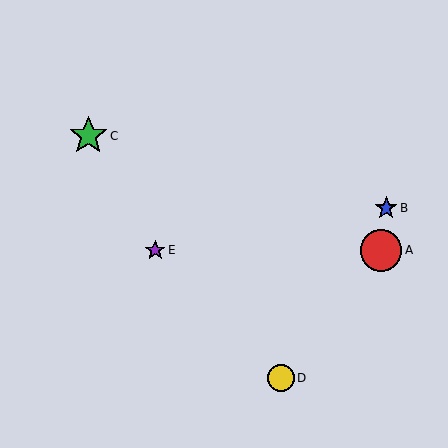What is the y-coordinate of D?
Object D is at y≈378.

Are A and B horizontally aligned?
No, A is at y≈250 and B is at y≈208.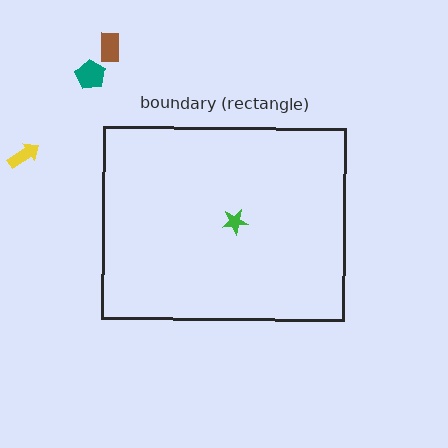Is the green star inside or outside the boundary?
Inside.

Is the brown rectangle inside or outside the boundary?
Outside.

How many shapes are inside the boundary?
1 inside, 3 outside.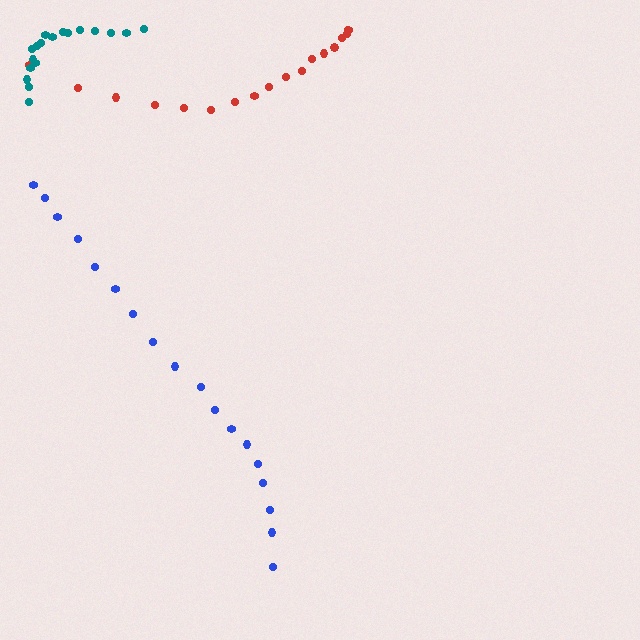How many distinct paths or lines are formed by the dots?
There are 3 distinct paths.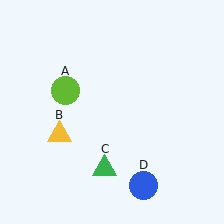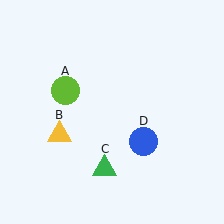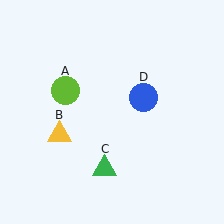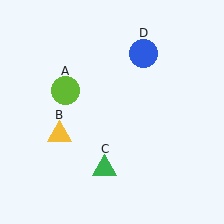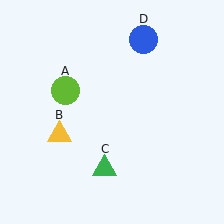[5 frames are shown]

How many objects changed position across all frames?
1 object changed position: blue circle (object D).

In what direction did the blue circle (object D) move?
The blue circle (object D) moved up.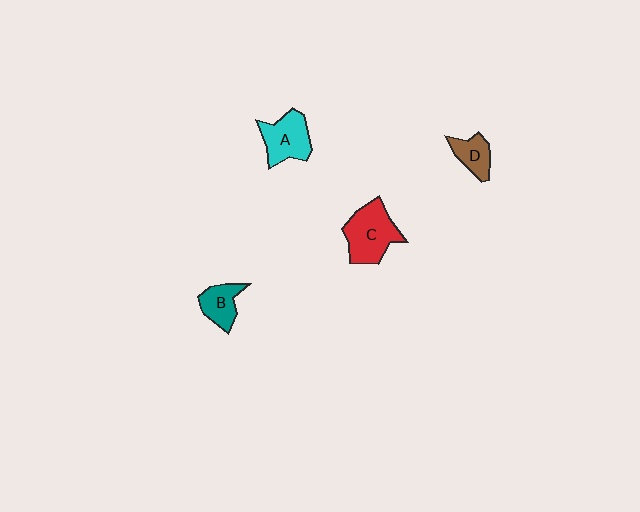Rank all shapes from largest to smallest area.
From largest to smallest: C (red), A (cyan), B (teal), D (brown).